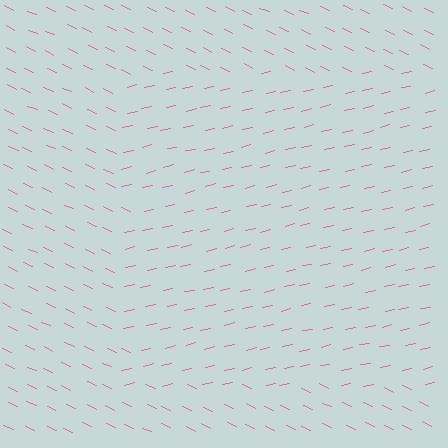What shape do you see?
I see a rectangle.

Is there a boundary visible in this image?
Yes, there is a texture boundary formed by a change in line orientation.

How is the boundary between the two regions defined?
The boundary is defined purely by a change in line orientation (approximately 37 degrees difference). All lines are the same color and thickness.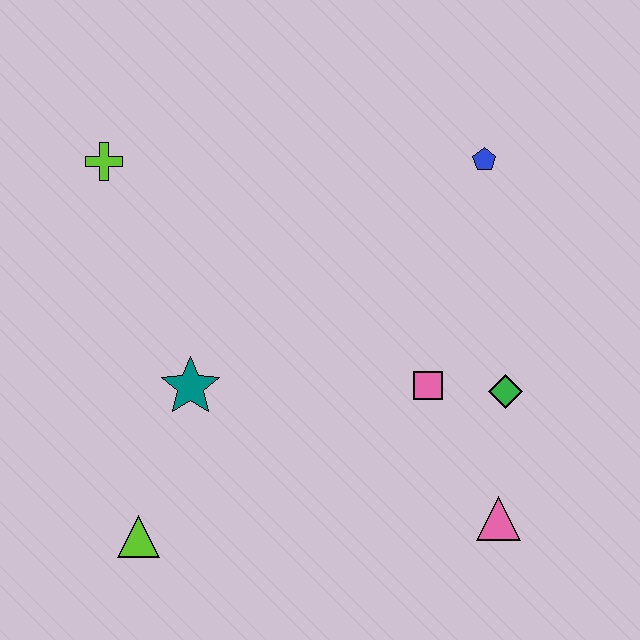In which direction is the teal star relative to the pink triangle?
The teal star is to the left of the pink triangle.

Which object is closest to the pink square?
The green diamond is closest to the pink square.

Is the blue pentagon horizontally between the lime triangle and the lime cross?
No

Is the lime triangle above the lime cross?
No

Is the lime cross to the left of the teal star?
Yes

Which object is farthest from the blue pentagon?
The lime triangle is farthest from the blue pentagon.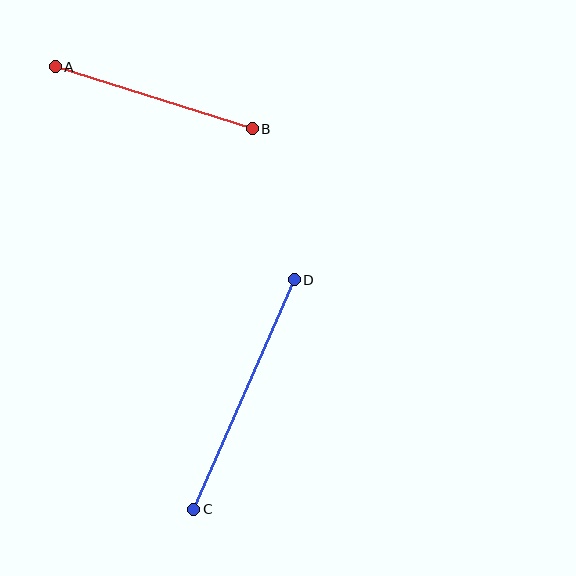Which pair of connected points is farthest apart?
Points C and D are farthest apart.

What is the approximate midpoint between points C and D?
The midpoint is at approximately (244, 394) pixels.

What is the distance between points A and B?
The distance is approximately 206 pixels.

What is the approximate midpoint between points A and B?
The midpoint is at approximately (154, 98) pixels.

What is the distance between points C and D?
The distance is approximately 251 pixels.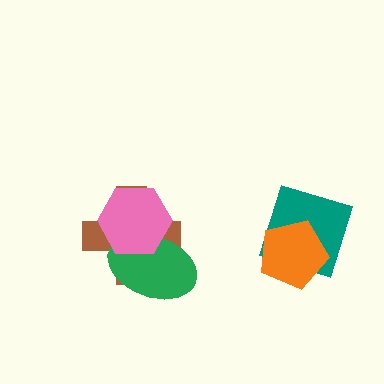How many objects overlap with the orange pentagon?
1 object overlaps with the orange pentagon.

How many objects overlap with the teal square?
1 object overlaps with the teal square.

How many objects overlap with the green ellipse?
2 objects overlap with the green ellipse.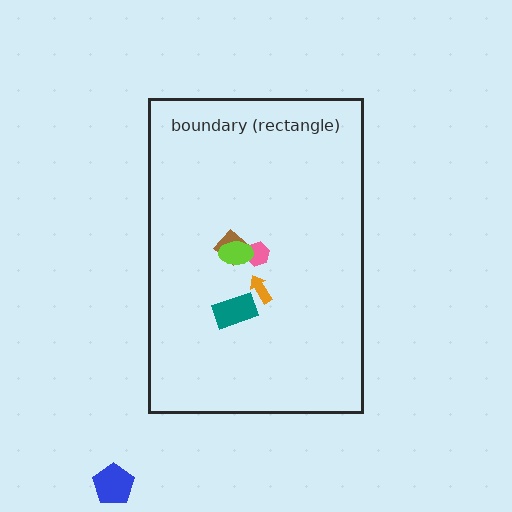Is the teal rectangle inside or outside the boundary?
Inside.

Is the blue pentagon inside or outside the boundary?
Outside.